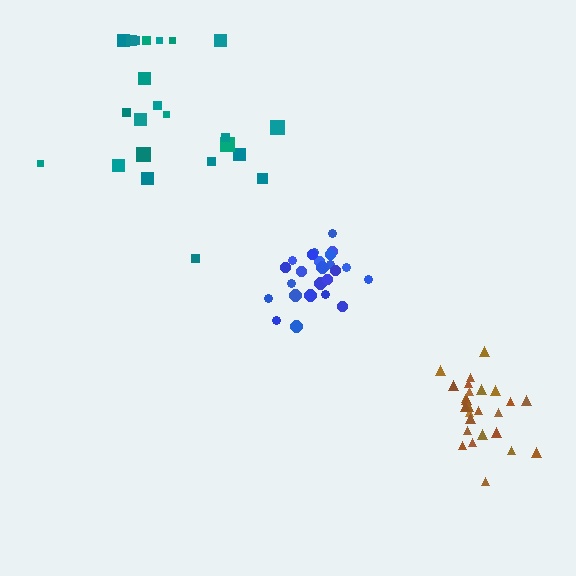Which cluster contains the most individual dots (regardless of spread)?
Brown (26).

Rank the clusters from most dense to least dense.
blue, brown, teal.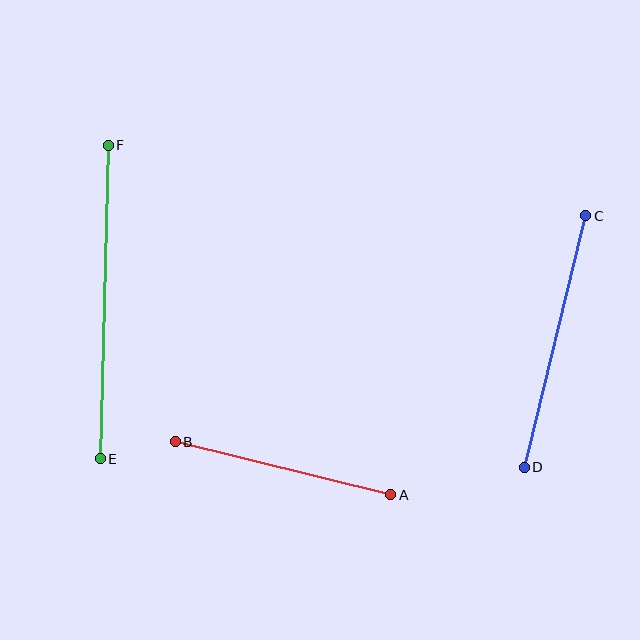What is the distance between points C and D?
The distance is approximately 259 pixels.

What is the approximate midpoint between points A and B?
The midpoint is at approximately (283, 468) pixels.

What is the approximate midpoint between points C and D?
The midpoint is at approximately (555, 342) pixels.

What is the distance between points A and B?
The distance is approximately 222 pixels.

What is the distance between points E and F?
The distance is approximately 314 pixels.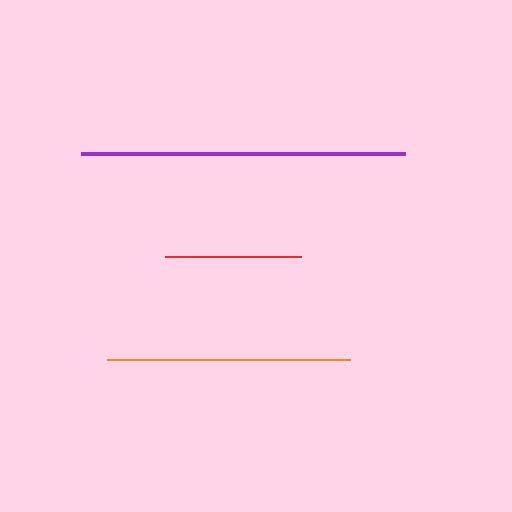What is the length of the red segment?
The red segment is approximately 137 pixels long.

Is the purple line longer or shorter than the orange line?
The purple line is longer than the orange line.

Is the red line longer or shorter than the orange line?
The orange line is longer than the red line.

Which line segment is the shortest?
The red line is the shortest at approximately 137 pixels.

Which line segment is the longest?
The purple line is the longest at approximately 323 pixels.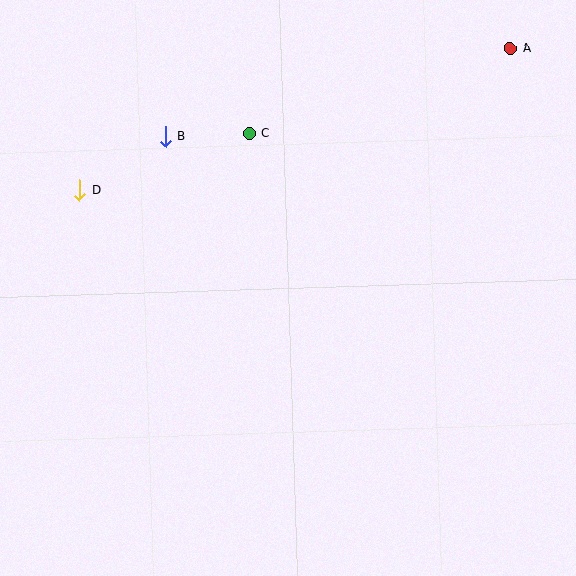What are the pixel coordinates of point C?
Point C is at (250, 133).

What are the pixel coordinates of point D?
Point D is at (80, 190).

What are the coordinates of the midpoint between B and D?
The midpoint between B and D is at (123, 163).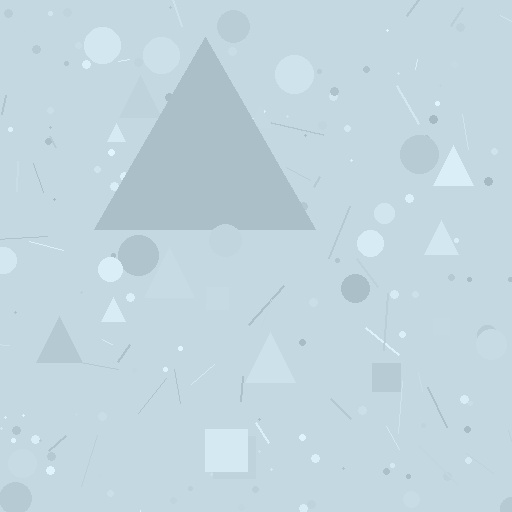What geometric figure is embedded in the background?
A triangle is embedded in the background.